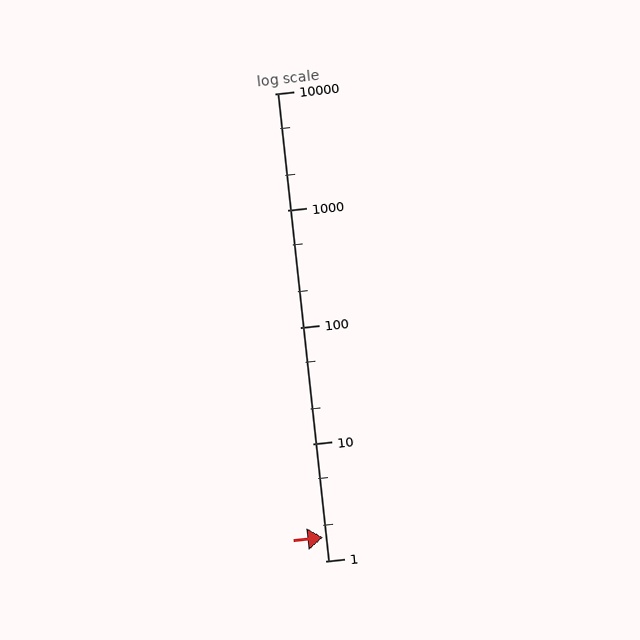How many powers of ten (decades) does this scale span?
The scale spans 4 decades, from 1 to 10000.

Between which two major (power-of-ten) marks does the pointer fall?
The pointer is between 1 and 10.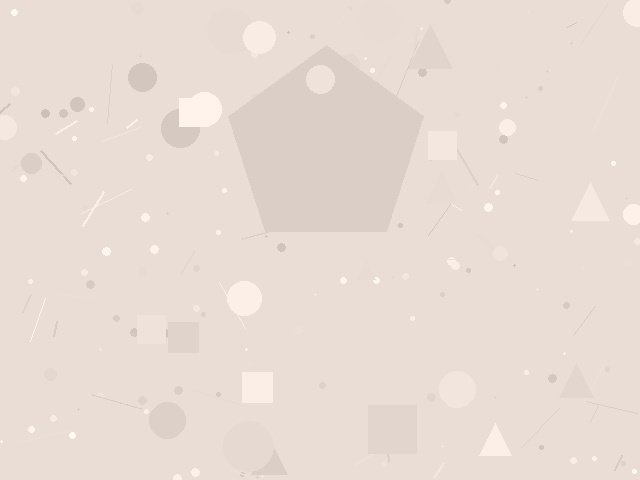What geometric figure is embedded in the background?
A pentagon is embedded in the background.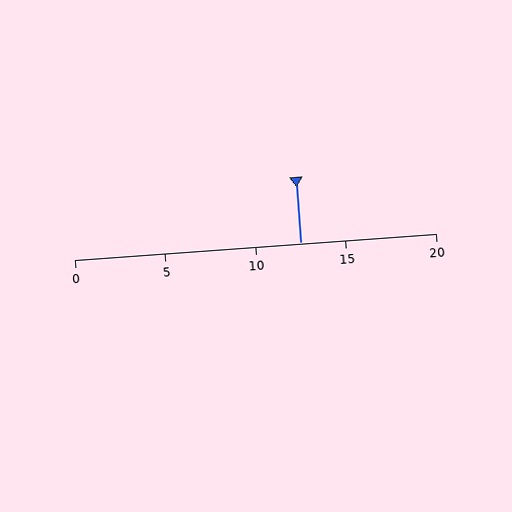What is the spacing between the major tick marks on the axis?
The major ticks are spaced 5 apart.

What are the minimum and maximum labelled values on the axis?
The axis runs from 0 to 20.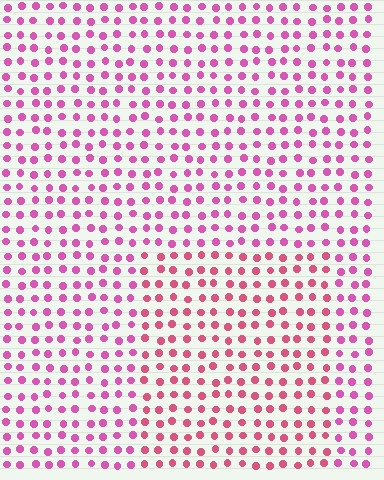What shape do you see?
I see a rectangle.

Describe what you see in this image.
The image is filled with small pink elements in a uniform arrangement. A rectangle-shaped region is visible where the elements are tinted to a slightly different hue, forming a subtle color boundary.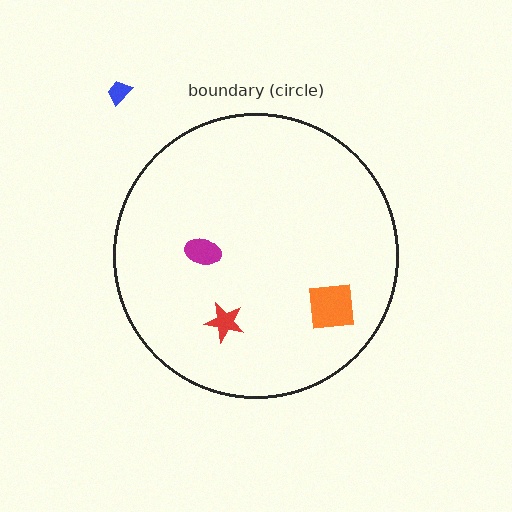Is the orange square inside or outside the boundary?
Inside.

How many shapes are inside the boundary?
3 inside, 1 outside.